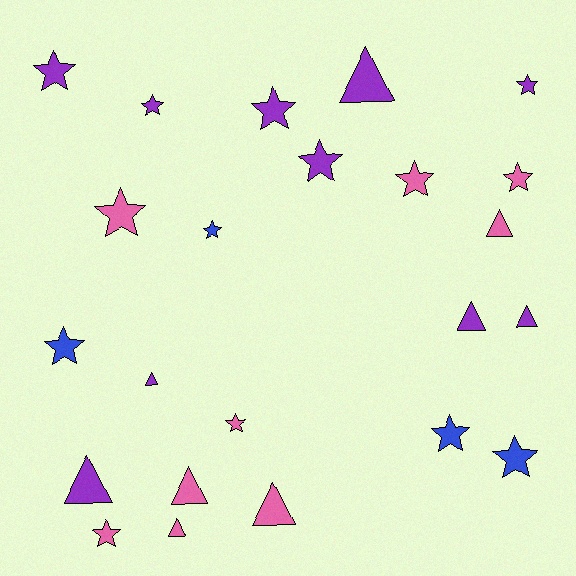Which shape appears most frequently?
Star, with 14 objects.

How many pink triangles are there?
There are 4 pink triangles.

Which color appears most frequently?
Purple, with 10 objects.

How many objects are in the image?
There are 23 objects.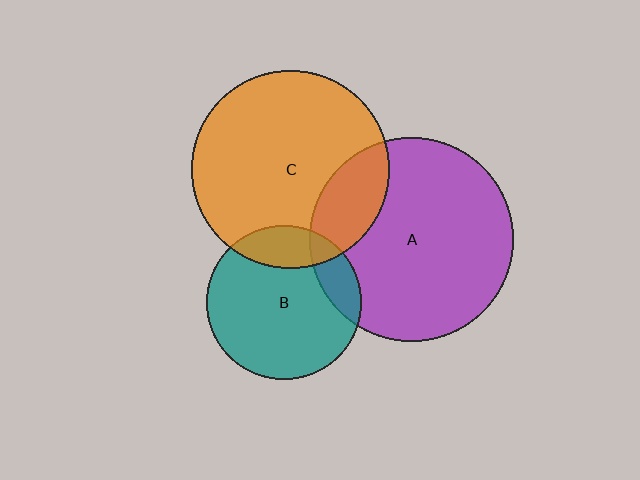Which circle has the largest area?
Circle A (purple).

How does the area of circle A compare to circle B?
Approximately 1.7 times.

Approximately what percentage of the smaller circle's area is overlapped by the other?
Approximately 20%.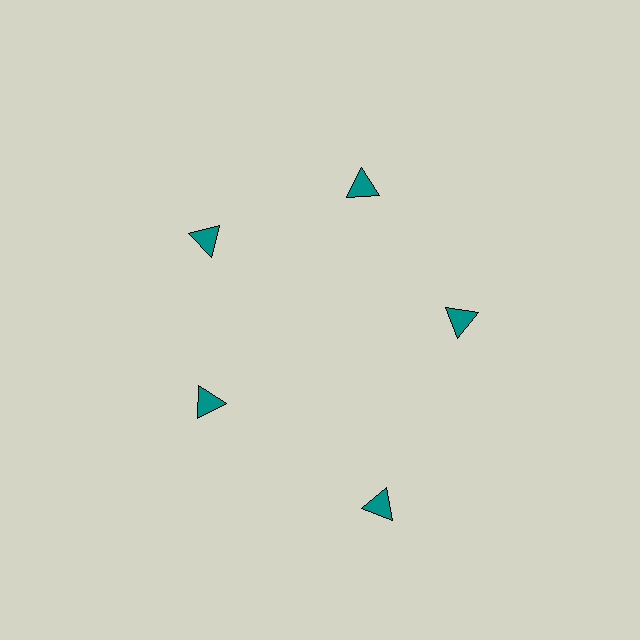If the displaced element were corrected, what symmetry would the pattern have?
It would have 5-fold rotational symmetry — the pattern would map onto itself every 72 degrees.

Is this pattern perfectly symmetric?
No. The 5 teal triangles are arranged in a ring, but one element near the 5 o'clock position is pushed outward from the center, breaking the 5-fold rotational symmetry.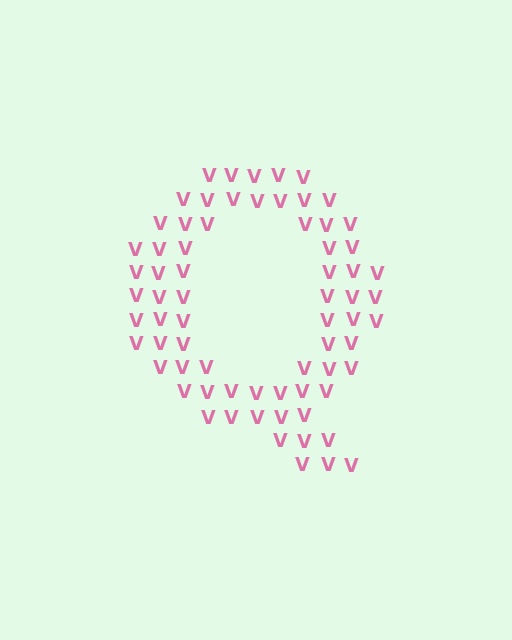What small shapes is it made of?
It is made of small letter V's.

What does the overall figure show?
The overall figure shows the letter Q.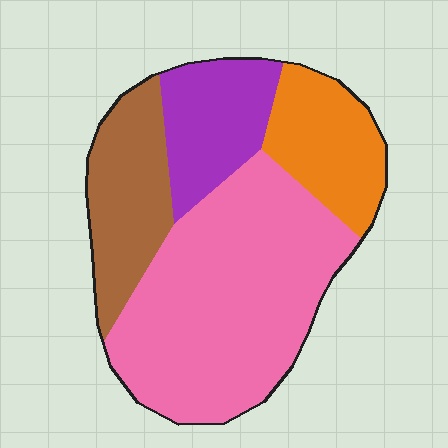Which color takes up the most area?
Pink, at roughly 50%.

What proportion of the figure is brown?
Brown covers 18% of the figure.